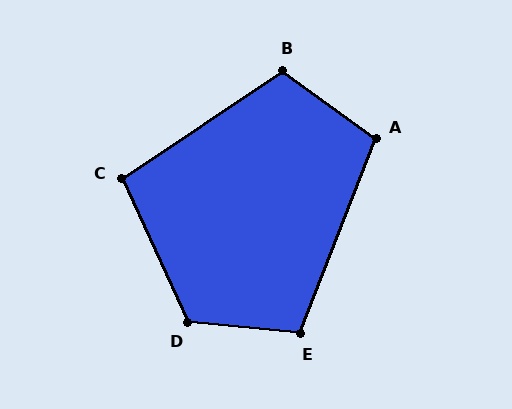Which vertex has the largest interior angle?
D, at approximately 120 degrees.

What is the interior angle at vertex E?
Approximately 106 degrees (obtuse).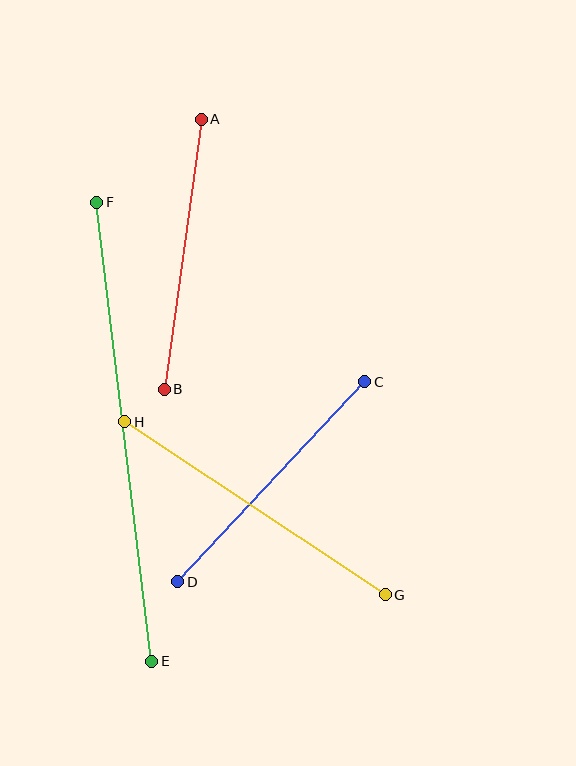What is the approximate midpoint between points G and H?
The midpoint is at approximately (255, 508) pixels.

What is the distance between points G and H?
The distance is approximately 313 pixels.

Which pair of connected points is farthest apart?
Points E and F are farthest apart.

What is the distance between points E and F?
The distance is approximately 463 pixels.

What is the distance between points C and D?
The distance is approximately 274 pixels.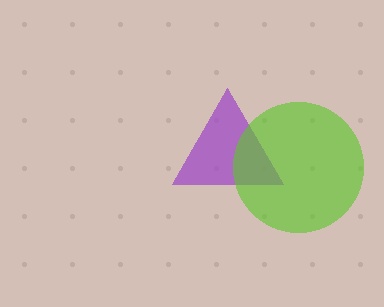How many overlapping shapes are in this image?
There are 2 overlapping shapes in the image.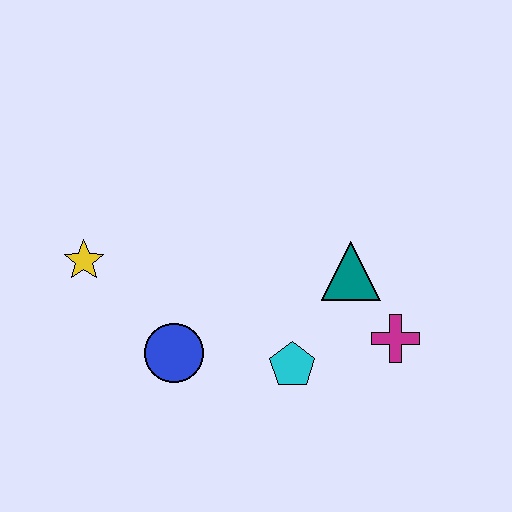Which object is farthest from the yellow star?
The magenta cross is farthest from the yellow star.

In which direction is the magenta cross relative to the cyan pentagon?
The magenta cross is to the right of the cyan pentagon.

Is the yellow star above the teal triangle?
Yes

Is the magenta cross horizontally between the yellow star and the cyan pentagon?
No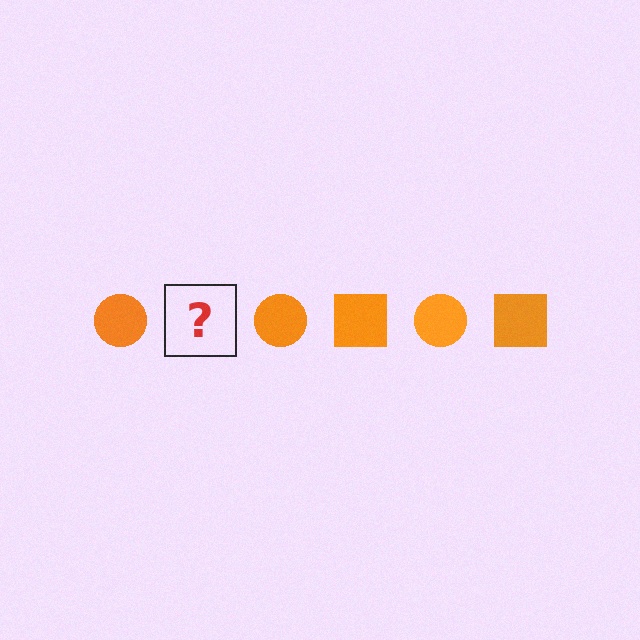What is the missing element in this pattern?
The missing element is an orange square.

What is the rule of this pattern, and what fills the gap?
The rule is that the pattern cycles through circle, square shapes in orange. The gap should be filled with an orange square.